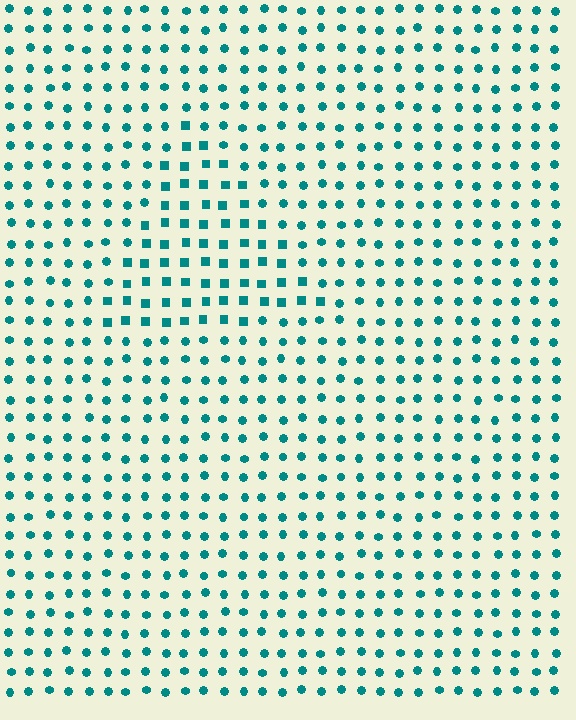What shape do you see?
I see a triangle.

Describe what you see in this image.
The image is filled with small teal elements arranged in a uniform grid. A triangle-shaped region contains squares, while the surrounding area contains circles. The boundary is defined purely by the change in element shape.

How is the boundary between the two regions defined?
The boundary is defined by a change in element shape: squares inside vs. circles outside. All elements share the same color and spacing.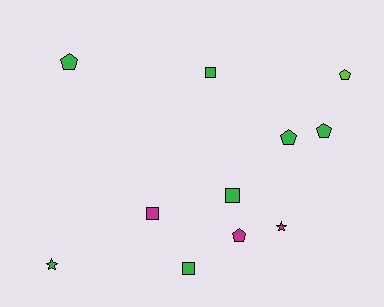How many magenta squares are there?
There is 1 magenta square.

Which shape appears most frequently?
Pentagon, with 5 objects.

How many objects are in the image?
There are 11 objects.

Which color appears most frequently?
Green, with 7 objects.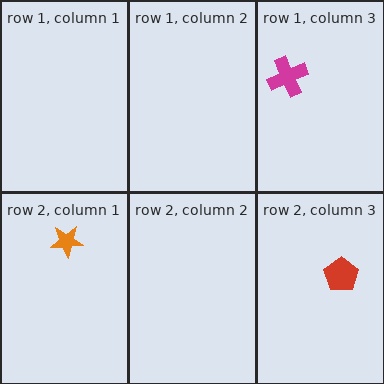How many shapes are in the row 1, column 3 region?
1.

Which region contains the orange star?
The row 2, column 1 region.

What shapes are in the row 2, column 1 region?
The orange star.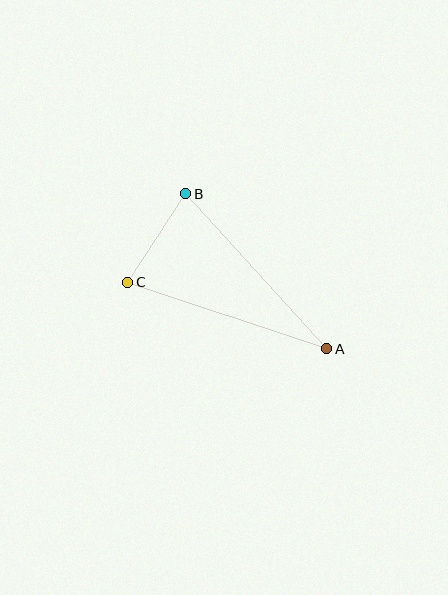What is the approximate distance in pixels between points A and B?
The distance between A and B is approximately 210 pixels.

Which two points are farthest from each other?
Points A and C are farthest from each other.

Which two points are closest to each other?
Points B and C are closest to each other.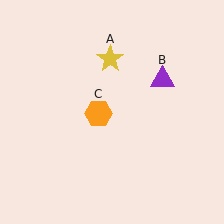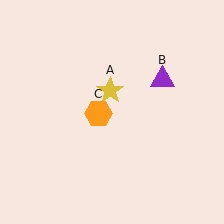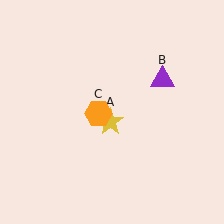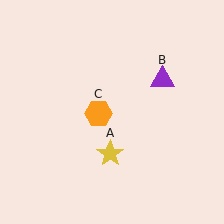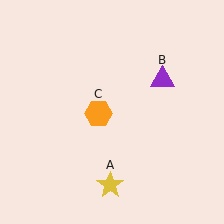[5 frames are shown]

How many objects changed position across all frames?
1 object changed position: yellow star (object A).